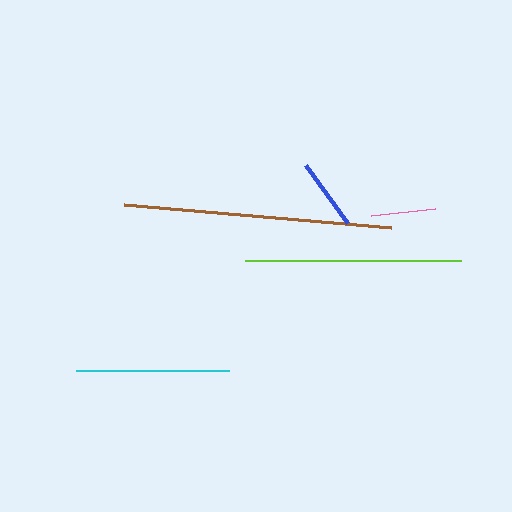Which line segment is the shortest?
The pink line is the shortest at approximately 65 pixels.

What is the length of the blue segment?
The blue segment is approximately 71 pixels long.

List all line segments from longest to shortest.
From longest to shortest: brown, lime, cyan, blue, pink.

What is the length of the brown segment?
The brown segment is approximately 268 pixels long.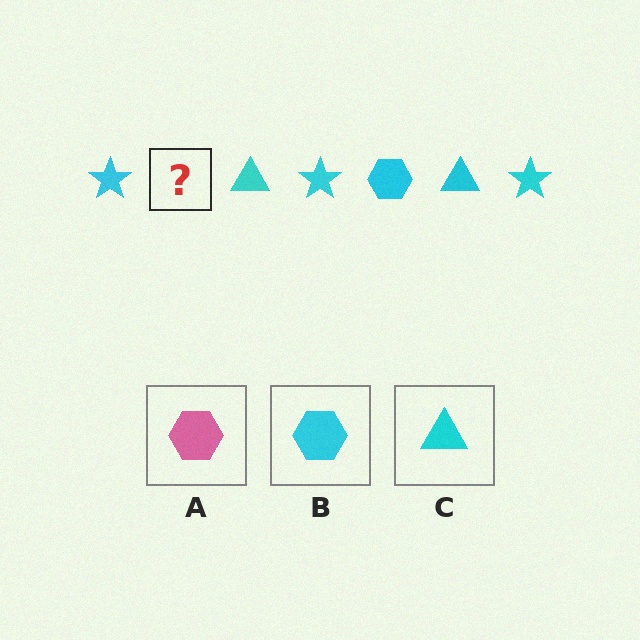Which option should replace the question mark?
Option B.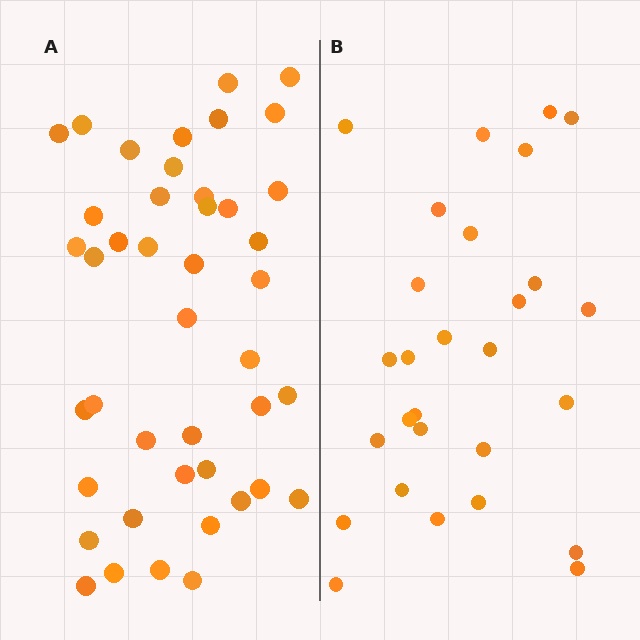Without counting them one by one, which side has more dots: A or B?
Region A (the left region) has more dots.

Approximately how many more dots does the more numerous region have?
Region A has approximately 15 more dots than region B.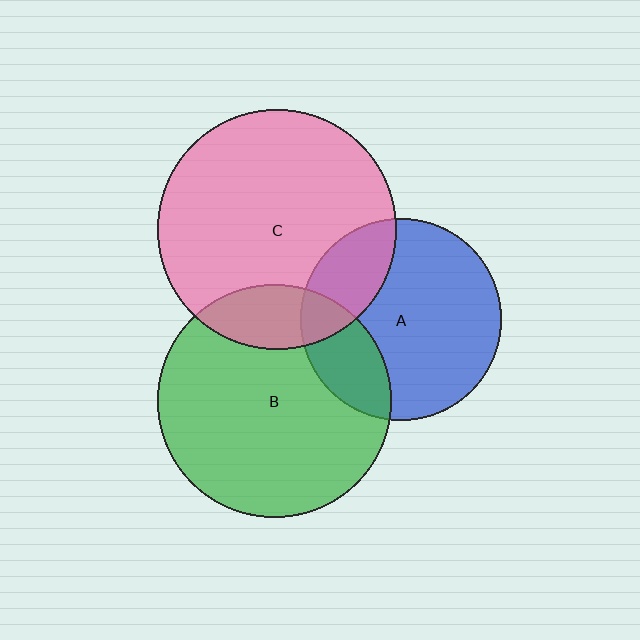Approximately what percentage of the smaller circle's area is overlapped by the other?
Approximately 25%.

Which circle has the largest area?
Circle C (pink).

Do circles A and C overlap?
Yes.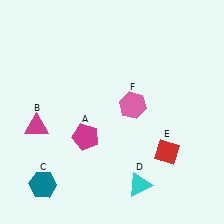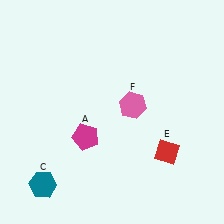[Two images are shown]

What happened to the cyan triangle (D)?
The cyan triangle (D) was removed in Image 2. It was in the bottom-right area of Image 1.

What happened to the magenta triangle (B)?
The magenta triangle (B) was removed in Image 2. It was in the bottom-left area of Image 1.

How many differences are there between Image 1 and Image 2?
There are 2 differences between the two images.